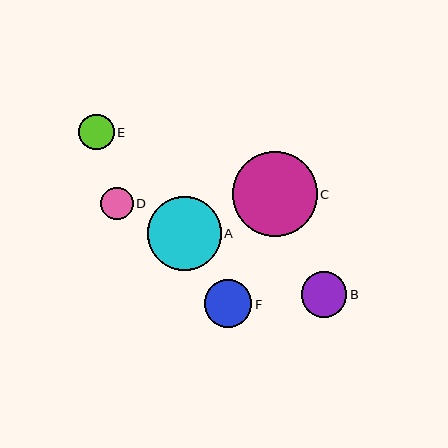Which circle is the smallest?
Circle D is the smallest with a size of approximately 32 pixels.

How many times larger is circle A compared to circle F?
Circle A is approximately 1.6 times the size of circle F.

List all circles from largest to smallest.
From largest to smallest: C, A, F, B, E, D.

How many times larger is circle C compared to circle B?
Circle C is approximately 1.9 times the size of circle B.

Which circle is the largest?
Circle C is the largest with a size of approximately 85 pixels.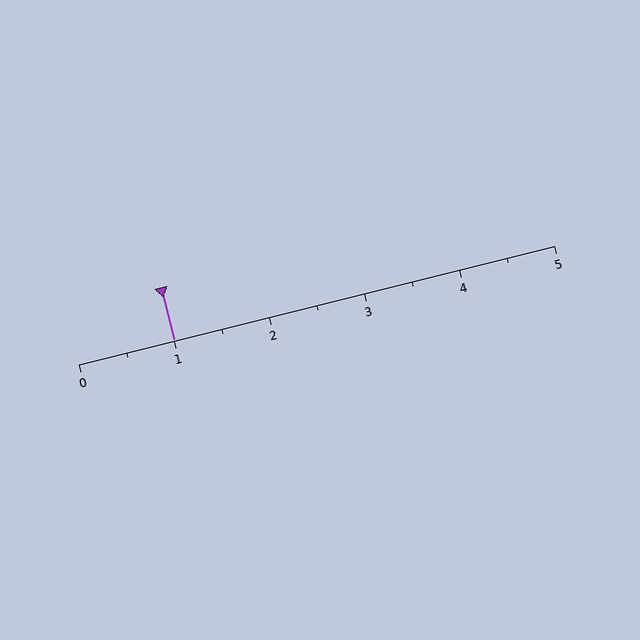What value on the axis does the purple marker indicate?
The marker indicates approximately 1.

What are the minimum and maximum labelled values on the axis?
The axis runs from 0 to 5.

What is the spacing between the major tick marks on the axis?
The major ticks are spaced 1 apart.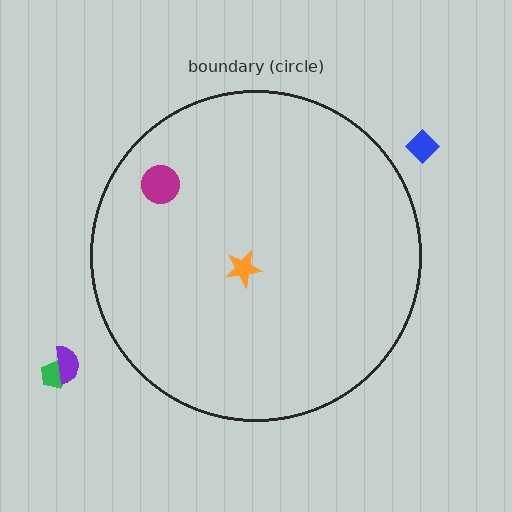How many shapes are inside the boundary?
2 inside, 3 outside.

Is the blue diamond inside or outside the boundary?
Outside.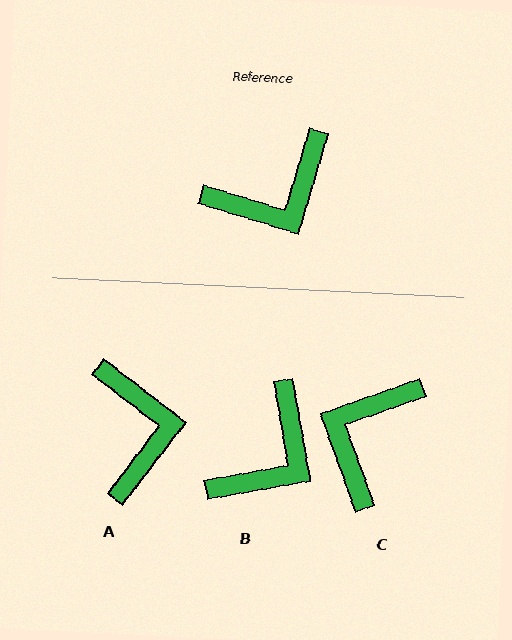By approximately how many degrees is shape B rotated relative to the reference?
Approximately 27 degrees counter-clockwise.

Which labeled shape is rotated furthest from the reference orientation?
C, about 144 degrees away.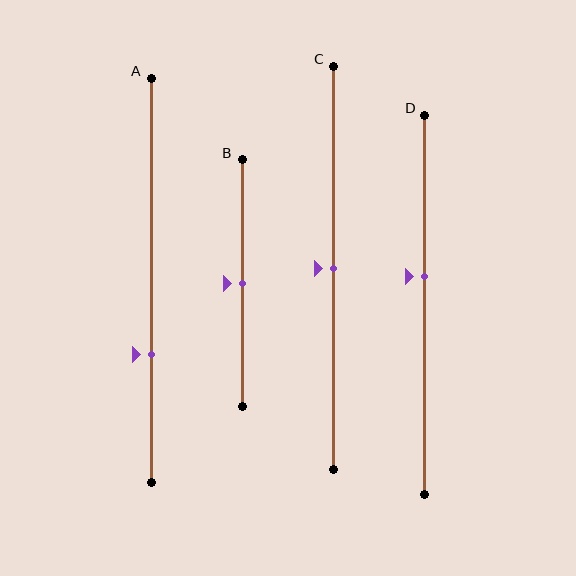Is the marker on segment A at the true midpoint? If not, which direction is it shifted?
No, the marker on segment A is shifted downward by about 18% of the segment length.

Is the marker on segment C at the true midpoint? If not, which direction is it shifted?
Yes, the marker on segment C is at the true midpoint.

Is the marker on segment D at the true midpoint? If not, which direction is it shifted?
No, the marker on segment D is shifted upward by about 8% of the segment length.